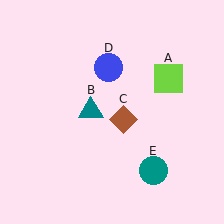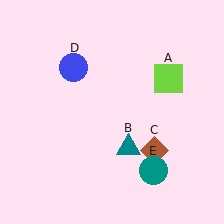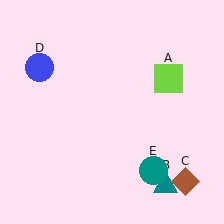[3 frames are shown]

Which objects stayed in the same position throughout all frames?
Lime square (object A) and teal circle (object E) remained stationary.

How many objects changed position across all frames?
3 objects changed position: teal triangle (object B), brown diamond (object C), blue circle (object D).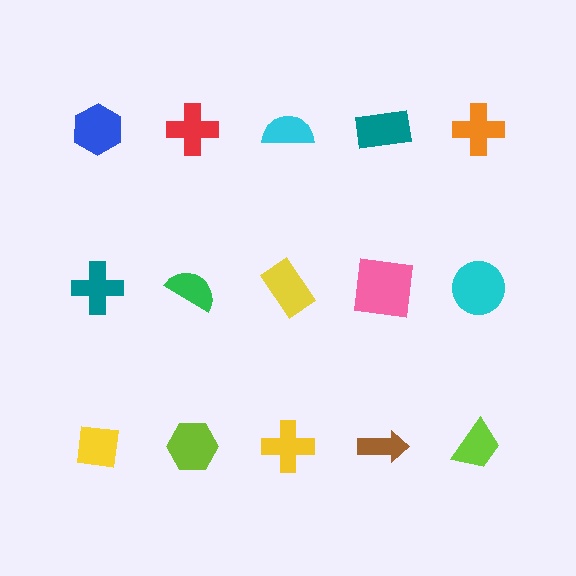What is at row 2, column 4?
A pink square.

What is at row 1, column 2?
A red cross.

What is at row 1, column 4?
A teal rectangle.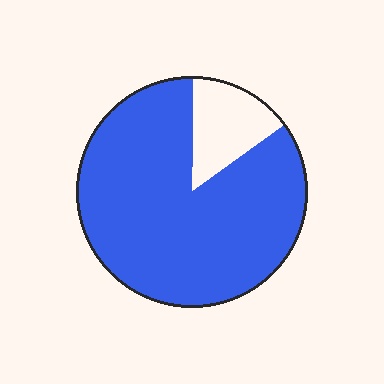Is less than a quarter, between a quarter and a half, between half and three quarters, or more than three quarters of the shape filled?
More than three quarters.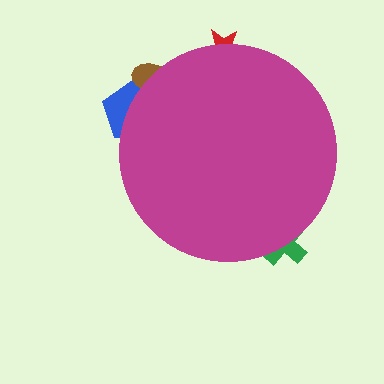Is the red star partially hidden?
Yes, the red star is partially hidden behind the magenta circle.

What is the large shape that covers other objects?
A magenta circle.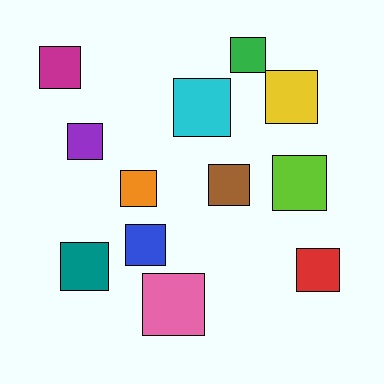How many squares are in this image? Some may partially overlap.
There are 12 squares.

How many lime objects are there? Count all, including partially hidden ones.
There is 1 lime object.